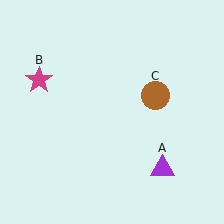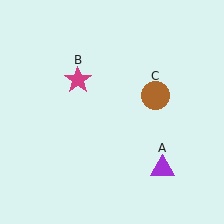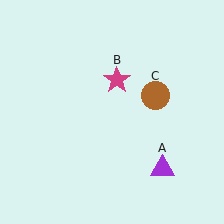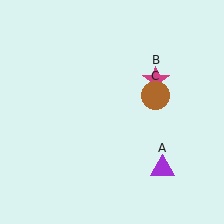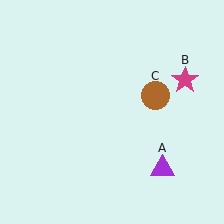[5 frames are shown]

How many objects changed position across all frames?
1 object changed position: magenta star (object B).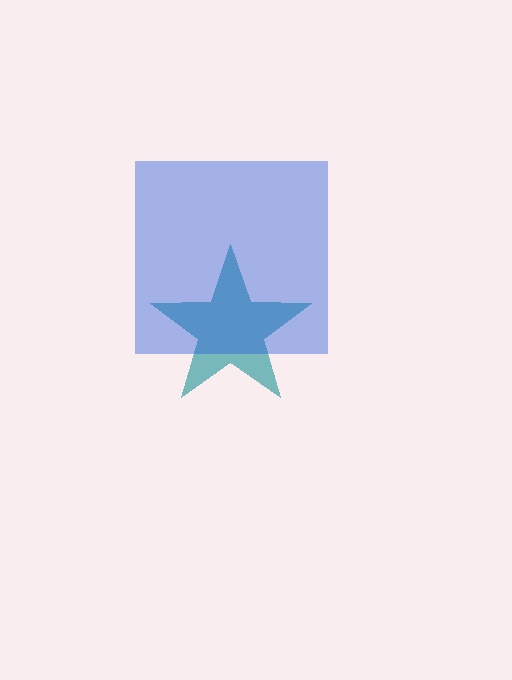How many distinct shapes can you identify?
There are 2 distinct shapes: a teal star, a blue square.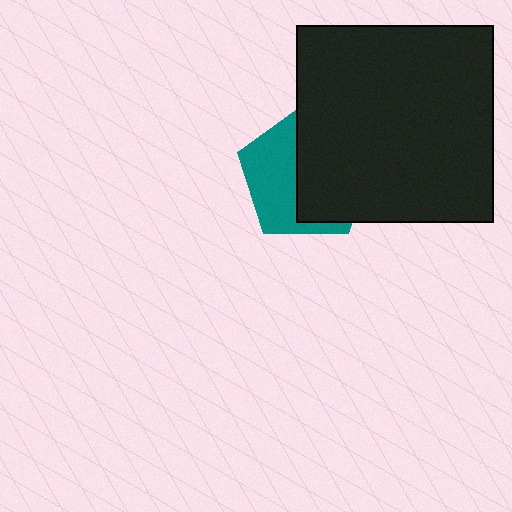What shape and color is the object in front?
The object in front is a black square.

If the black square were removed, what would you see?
You would see the complete teal pentagon.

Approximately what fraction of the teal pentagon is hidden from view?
Roughly 56% of the teal pentagon is hidden behind the black square.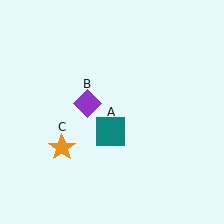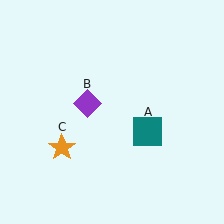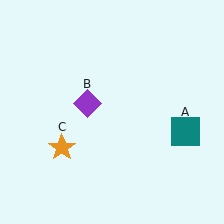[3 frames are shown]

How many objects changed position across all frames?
1 object changed position: teal square (object A).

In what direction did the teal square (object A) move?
The teal square (object A) moved right.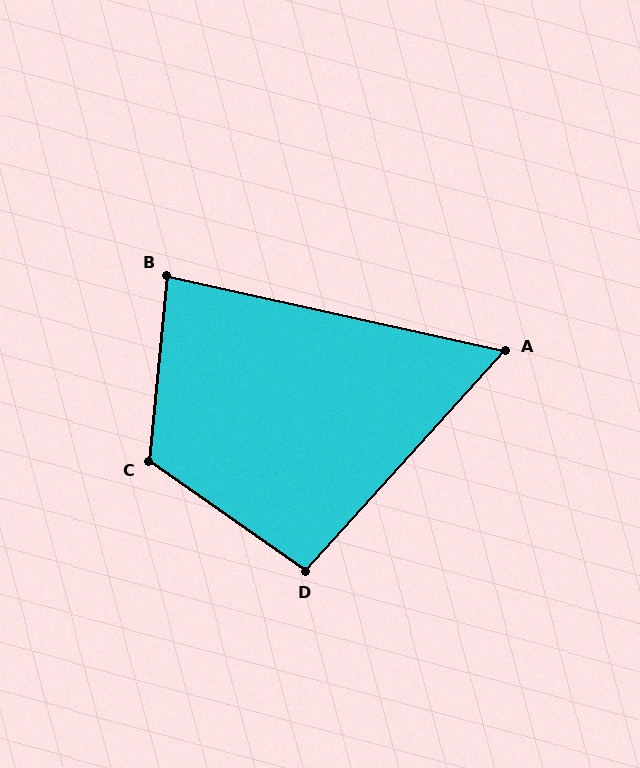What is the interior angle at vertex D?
Approximately 97 degrees (obtuse).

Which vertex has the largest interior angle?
C, at approximately 120 degrees.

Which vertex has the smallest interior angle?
A, at approximately 60 degrees.